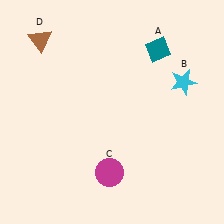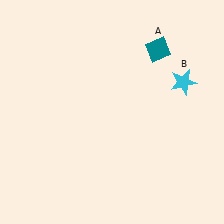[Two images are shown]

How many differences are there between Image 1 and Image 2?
There are 2 differences between the two images.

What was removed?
The magenta circle (C), the brown triangle (D) were removed in Image 2.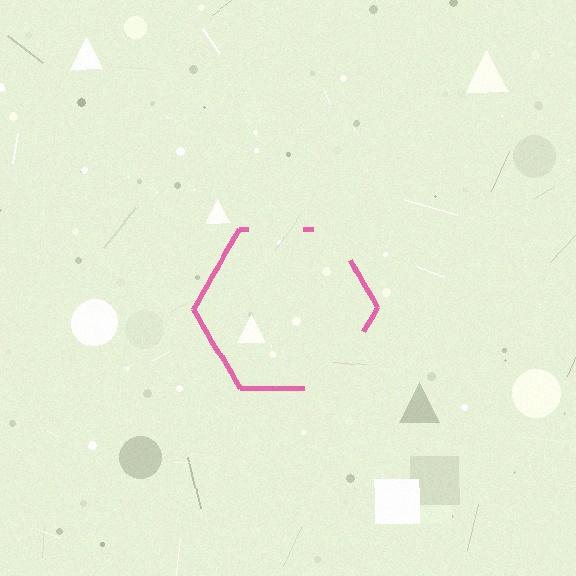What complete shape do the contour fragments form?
The contour fragments form a hexagon.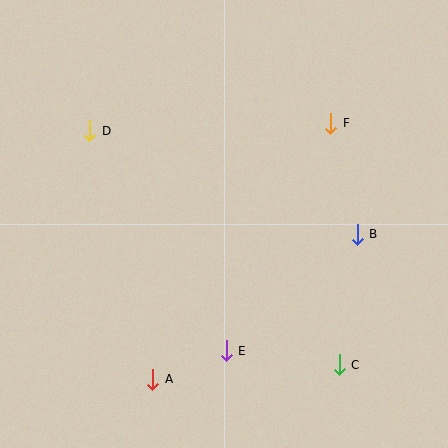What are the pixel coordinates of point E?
Point E is at (226, 351).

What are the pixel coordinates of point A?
Point A is at (153, 379).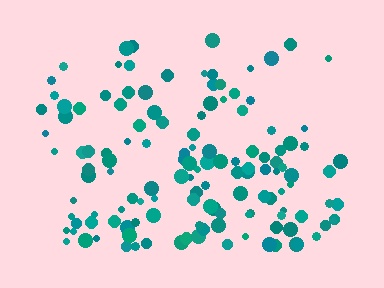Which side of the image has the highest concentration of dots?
The bottom.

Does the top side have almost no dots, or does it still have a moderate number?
Still a moderate number, just noticeably fewer than the bottom.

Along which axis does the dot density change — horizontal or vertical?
Vertical.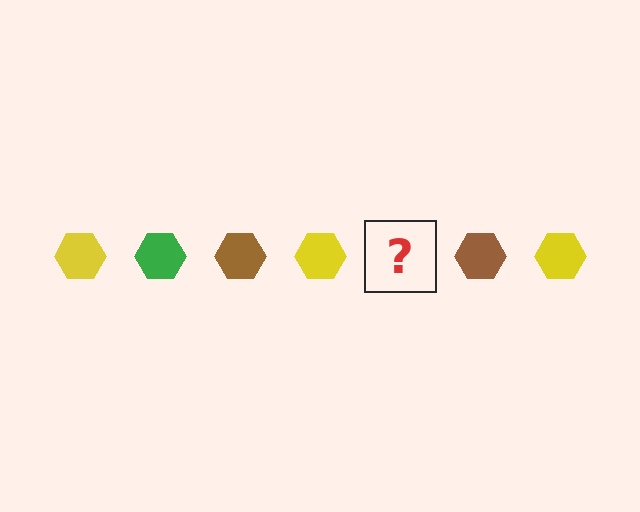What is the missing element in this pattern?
The missing element is a green hexagon.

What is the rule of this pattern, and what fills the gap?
The rule is that the pattern cycles through yellow, green, brown hexagons. The gap should be filled with a green hexagon.